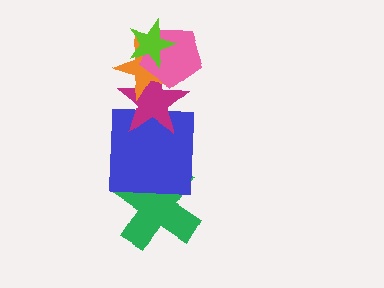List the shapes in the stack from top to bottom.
From top to bottom: the lime star, the pink pentagon, the orange star, the magenta star, the blue square, the green cross.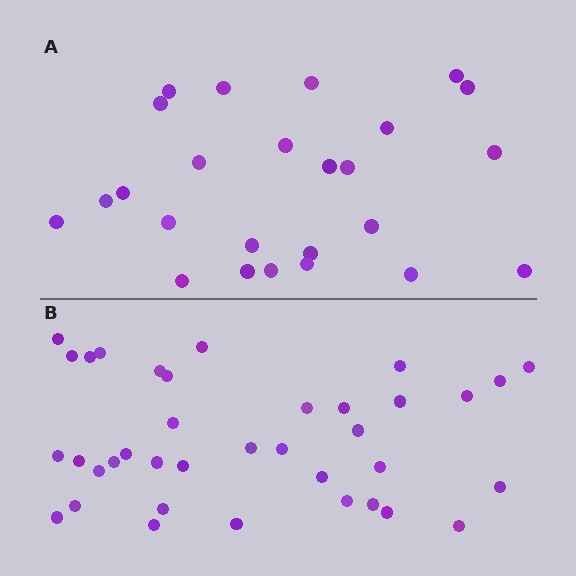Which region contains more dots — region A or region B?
Region B (the bottom region) has more dots.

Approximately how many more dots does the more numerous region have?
Region B has roughly 12 or so more dots than region A.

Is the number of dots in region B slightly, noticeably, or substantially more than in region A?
Region B has substantially more. The ratio is roughly 1.5 to 1.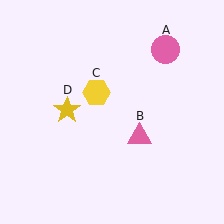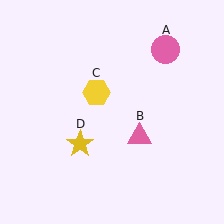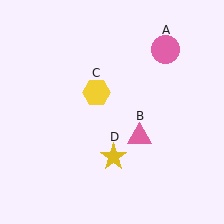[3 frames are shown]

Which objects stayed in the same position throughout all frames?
Pink circle (object A) and pink triangle (object B) and yellow hexagon (object C) remained stationary.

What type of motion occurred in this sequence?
The yellow star (object D) rotated counterclockwise around the center of the scene.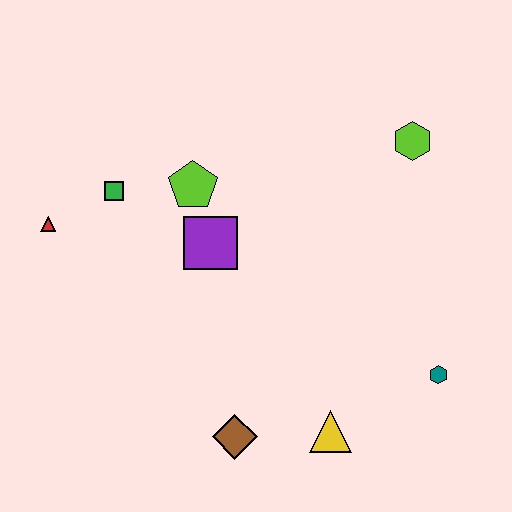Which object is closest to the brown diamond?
The yellow triangle is closest to the brown diamond.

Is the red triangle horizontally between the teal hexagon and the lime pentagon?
No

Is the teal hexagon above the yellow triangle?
Yes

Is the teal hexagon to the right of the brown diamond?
Yes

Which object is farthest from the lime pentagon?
The teal hexagon is farthest from the lime pentagon.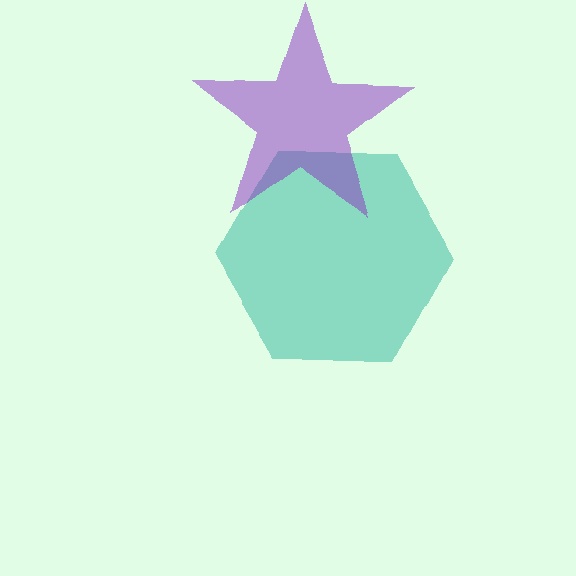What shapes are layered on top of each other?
The layered shapes are: a teal hexagon, a purple star.